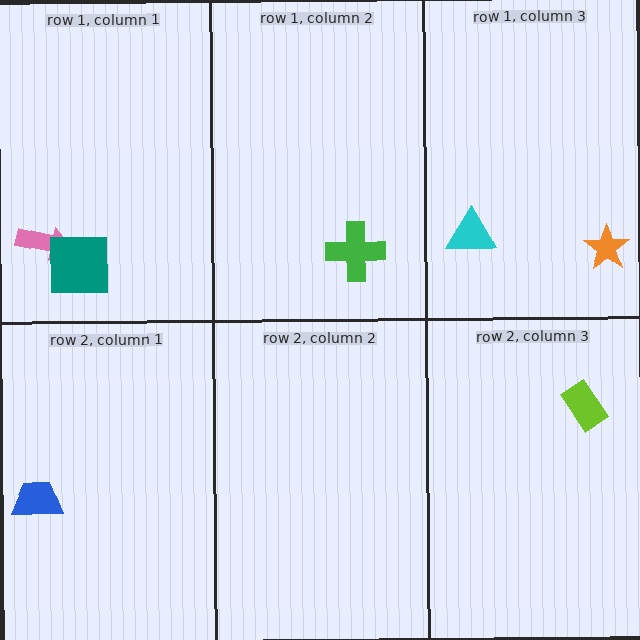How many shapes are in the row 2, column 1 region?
1.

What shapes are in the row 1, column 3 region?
The cyan triangle, the orange star.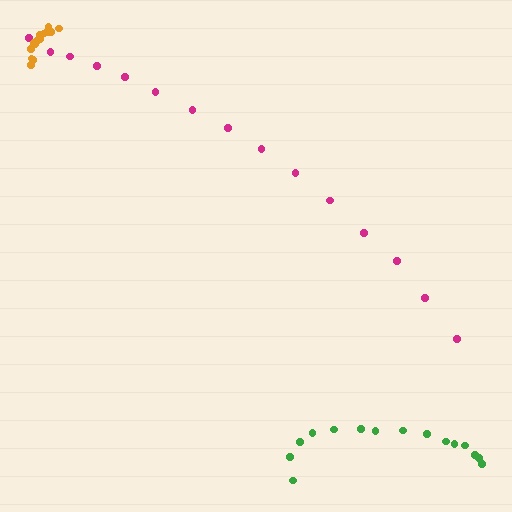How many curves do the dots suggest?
There are 3 distinct paths.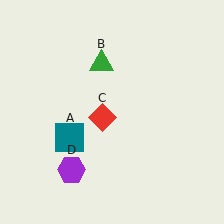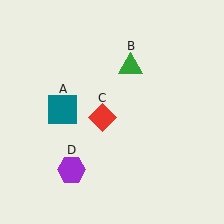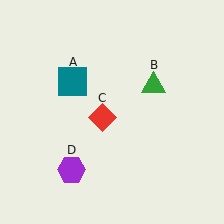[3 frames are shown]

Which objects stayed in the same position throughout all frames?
Red diamond (object C) and purple hexagon (object D) remained stationary.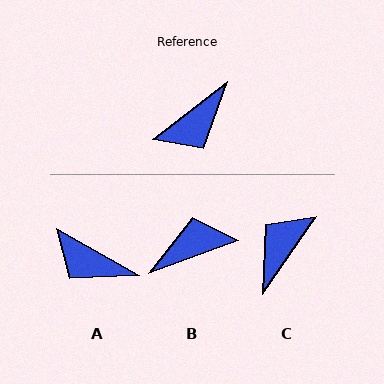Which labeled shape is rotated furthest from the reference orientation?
B, about 162 degrees away.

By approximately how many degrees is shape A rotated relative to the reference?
Approximately 67 degrees clockwise.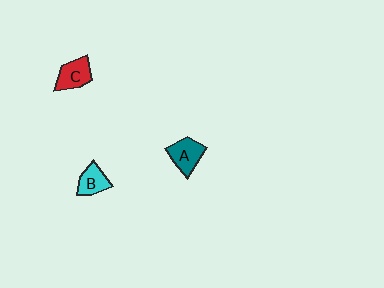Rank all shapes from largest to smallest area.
From largest to smallest: A (teal), C (red), B (cyan).